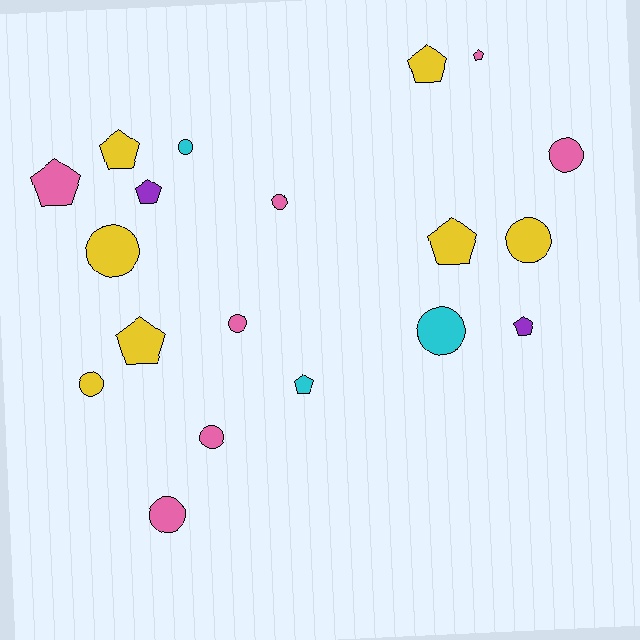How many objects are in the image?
There are 19 objects.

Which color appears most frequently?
Yellow, with 7 objects.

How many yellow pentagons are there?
There are 4 yellow pentagons.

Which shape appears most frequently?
Circle, with 10 objects.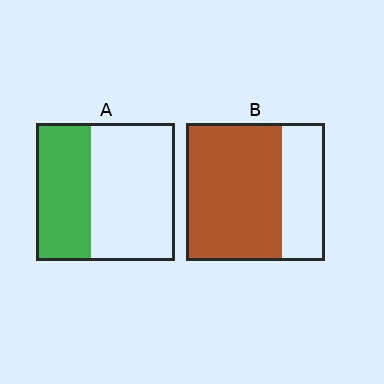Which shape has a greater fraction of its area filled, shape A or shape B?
Shape B.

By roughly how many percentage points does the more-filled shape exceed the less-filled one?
By roughly 30 percentage points (B over A).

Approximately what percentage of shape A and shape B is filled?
A is approximately 40% and B is approximately 70%.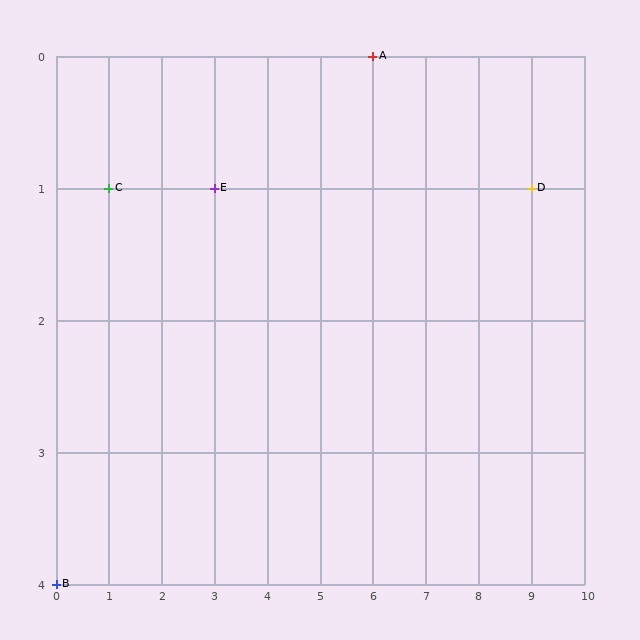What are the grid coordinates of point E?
Point E is at grid coordinates (3, 1).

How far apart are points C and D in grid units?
Points C and D are 8 columns apart.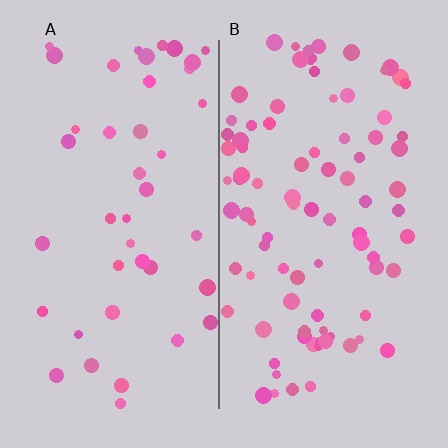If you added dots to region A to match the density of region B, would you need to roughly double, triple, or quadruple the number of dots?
Approximately double.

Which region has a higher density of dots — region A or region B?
B (the right).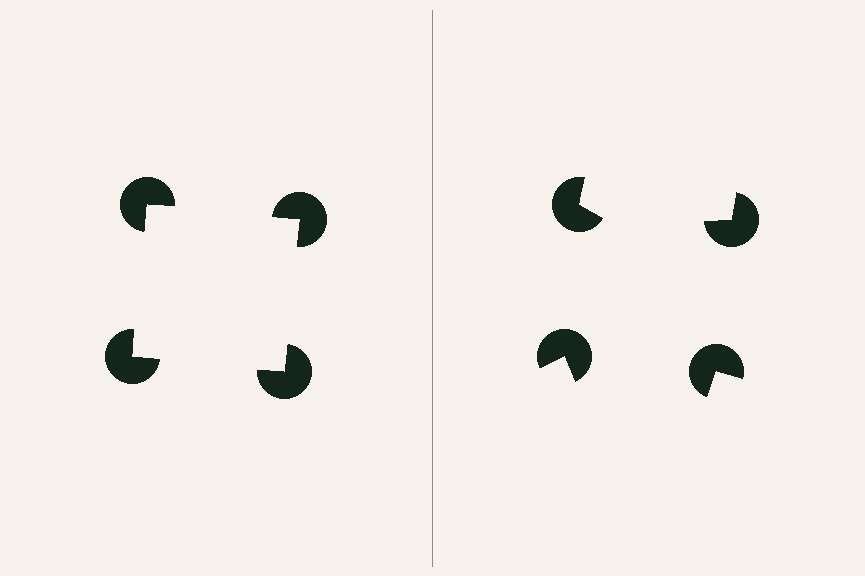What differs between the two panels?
The pac-man discs are positioned identically on both sides; only the wedge orientations differ. On the left they align to a square; on the right they are misaligned.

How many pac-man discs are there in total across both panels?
8 — 4 on each side.